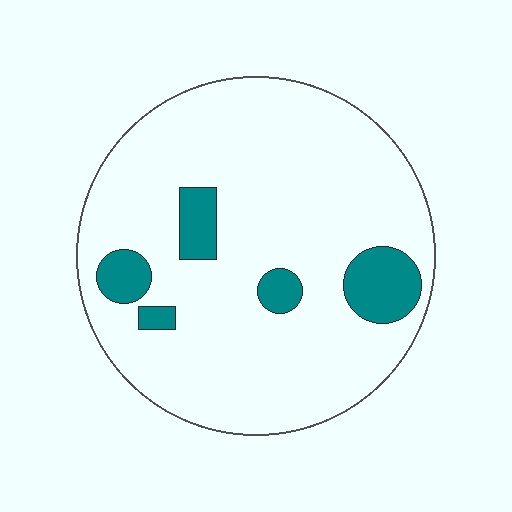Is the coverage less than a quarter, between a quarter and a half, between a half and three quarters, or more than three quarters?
Less than a quarter.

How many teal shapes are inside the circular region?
5.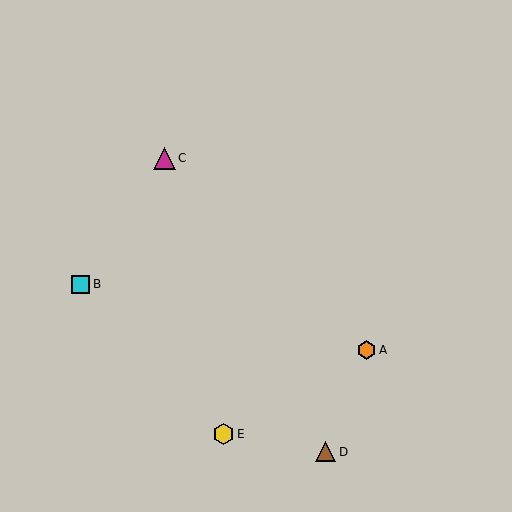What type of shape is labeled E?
Shape E is a yellow hexagon.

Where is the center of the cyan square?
The center of the cyan square is at (81, 284).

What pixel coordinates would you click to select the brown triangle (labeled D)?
Click at (326, 452) to select the brown triangle D.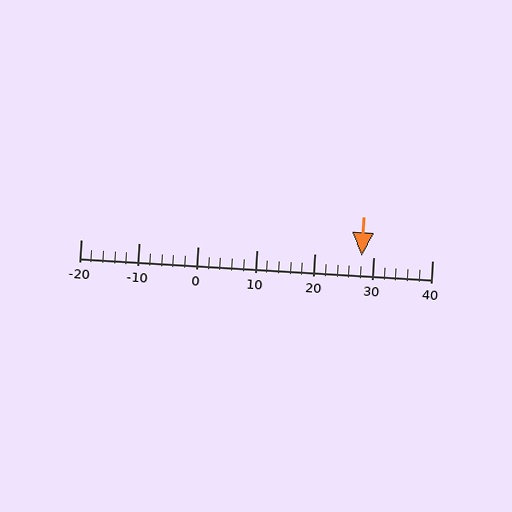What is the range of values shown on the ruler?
The ruler shows values from -20 to 40.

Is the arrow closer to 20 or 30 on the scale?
The arrow is closer to 30.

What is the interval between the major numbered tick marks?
The major tick marks are spaced 10 units apart.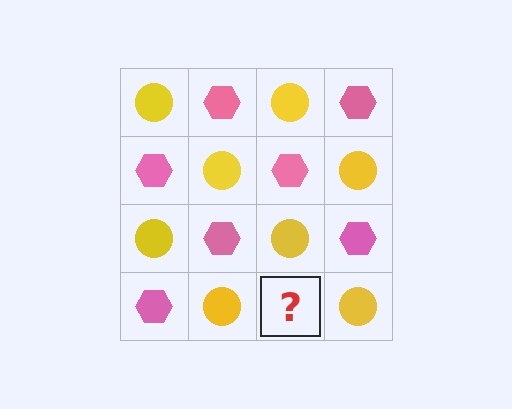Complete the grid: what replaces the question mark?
The question mark should be replaced with a pink hexagon.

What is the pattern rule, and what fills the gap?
The rule is that it alternates yellow circle and pink hexagon in a checkerboard pattern. The gap should be filled with a pink hexagon.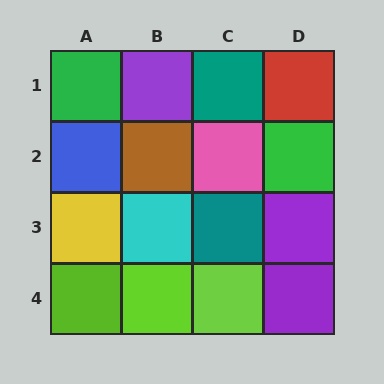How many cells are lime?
3 cells are lime.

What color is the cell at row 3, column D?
Purple.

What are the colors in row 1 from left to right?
Green, purple, teal, red.